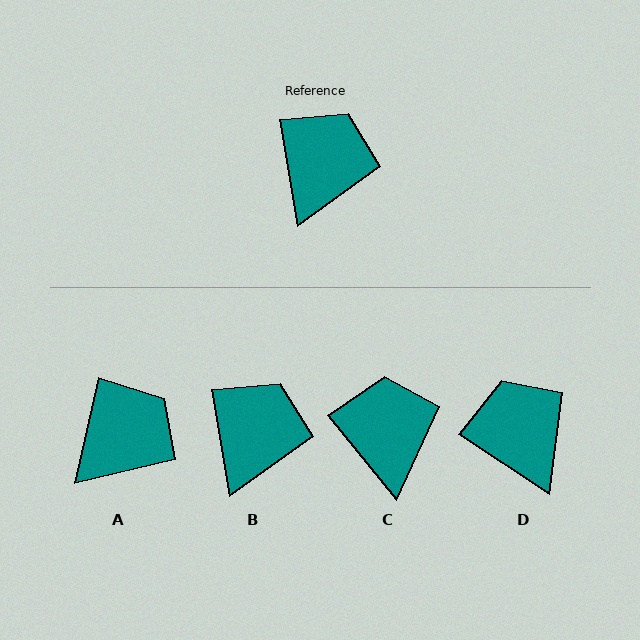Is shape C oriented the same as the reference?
No, it is off by about 30 degrees.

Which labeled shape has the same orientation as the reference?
B.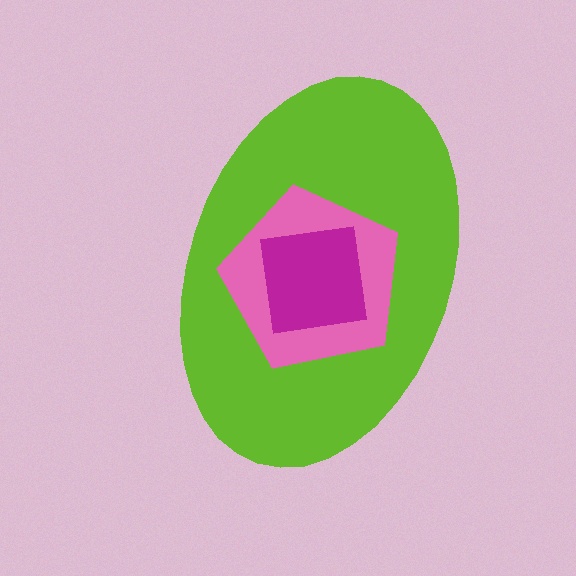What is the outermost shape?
The lime ellipse.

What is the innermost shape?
The magenta square.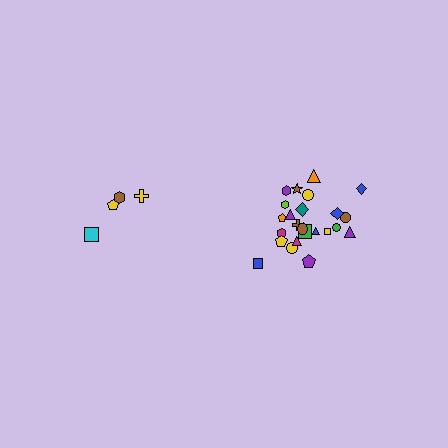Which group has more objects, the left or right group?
The right group.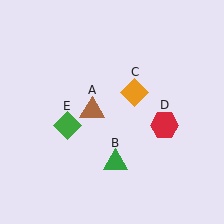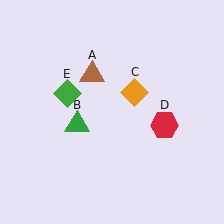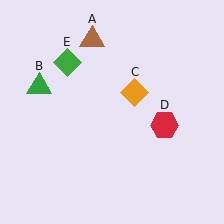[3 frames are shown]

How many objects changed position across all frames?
3 objects changed position: brown triangle (object A), green triangle (object B), green diamond (object E).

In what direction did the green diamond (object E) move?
The green diamond (object E) moved up.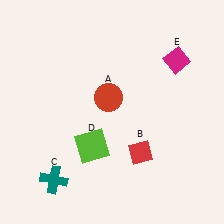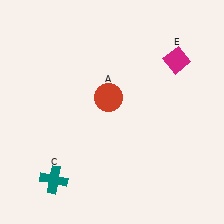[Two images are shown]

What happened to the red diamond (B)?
The red diamond (B) was removed in Image 2. It was in the bottom-right area of Image 1.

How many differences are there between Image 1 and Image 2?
There are 2 differences between the two images.